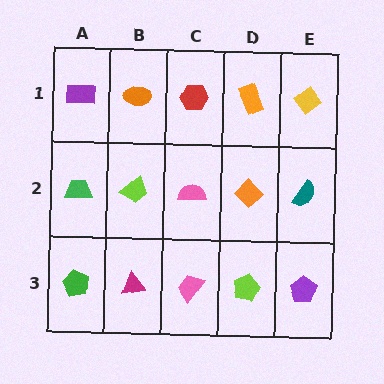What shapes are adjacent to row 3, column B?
A lime trapezoid (row 2, column B), a green pentagon (row 3, column A), a pink trapezoid (row 3, column C).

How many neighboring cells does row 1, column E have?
2.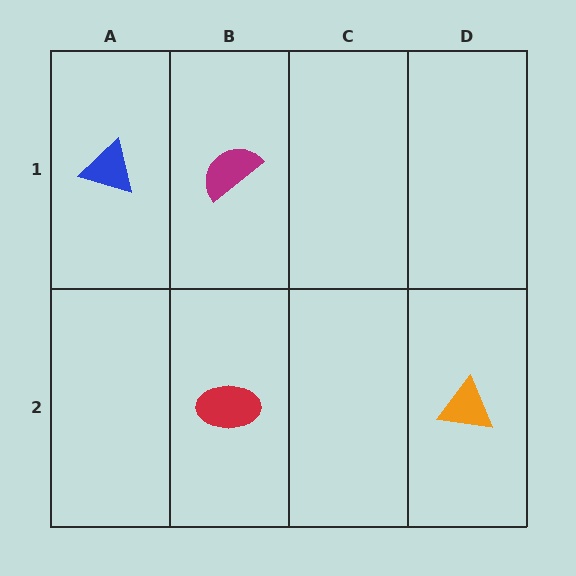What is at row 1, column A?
A blue triangle.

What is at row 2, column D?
An orange triangle.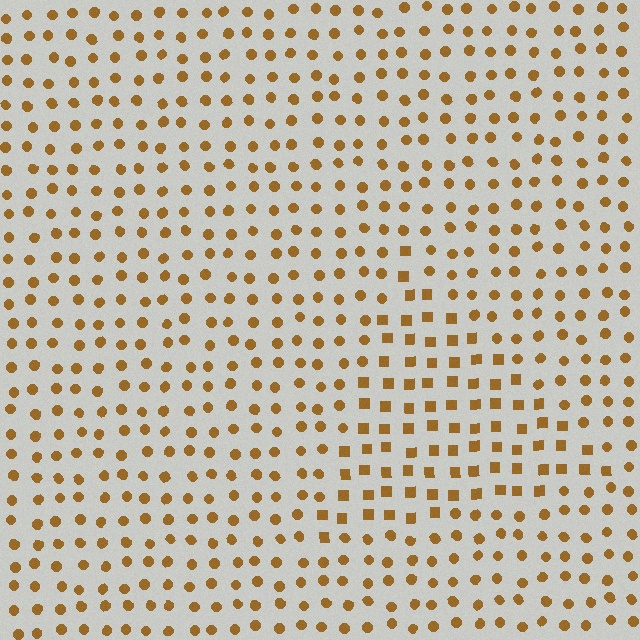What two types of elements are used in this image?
The image uses squares inside the triangle region and circles outside it.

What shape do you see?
I see a triangle.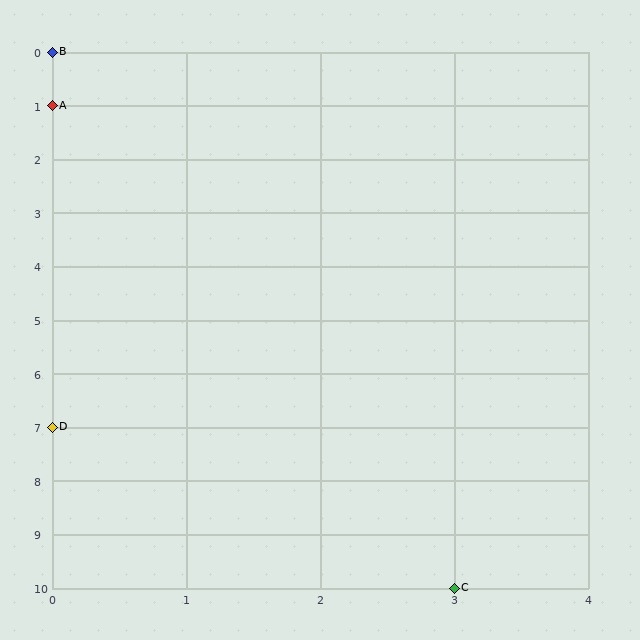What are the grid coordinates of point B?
Point B is at grid coordinates (0, 0).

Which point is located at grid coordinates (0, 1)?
Point A is at (0, 1).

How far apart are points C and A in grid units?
Points C and A are 3 columns and 9 rows apart (about 9.5 grid units diagonally).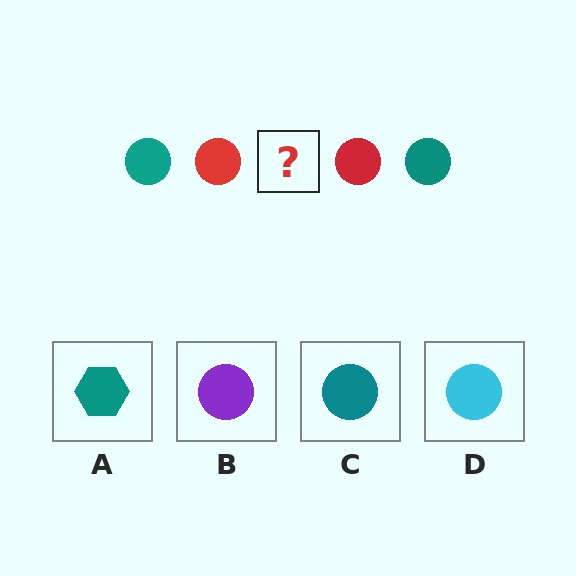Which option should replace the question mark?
Option C.